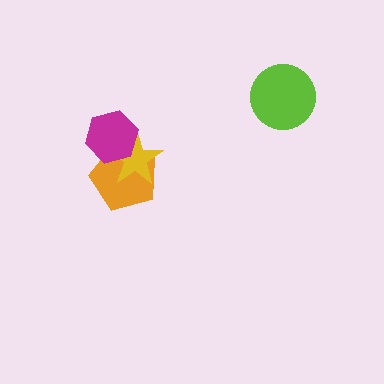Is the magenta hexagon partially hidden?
No, no other shape covers it.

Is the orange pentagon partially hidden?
Yes, it is partially covered by another shape.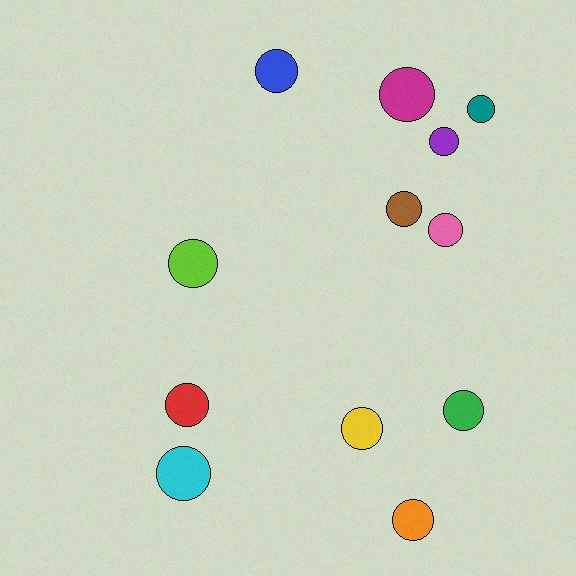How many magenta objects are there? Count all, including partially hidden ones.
There is 1 magenta object.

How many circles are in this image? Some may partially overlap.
There are 12 circles.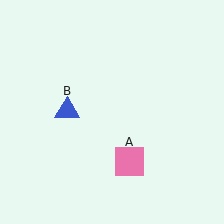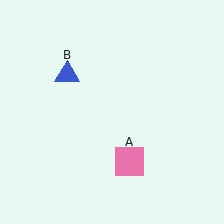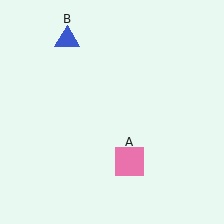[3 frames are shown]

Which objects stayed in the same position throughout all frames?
Pink square (object A) remained stationary.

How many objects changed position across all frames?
1 object changed position: blue triangle (object B).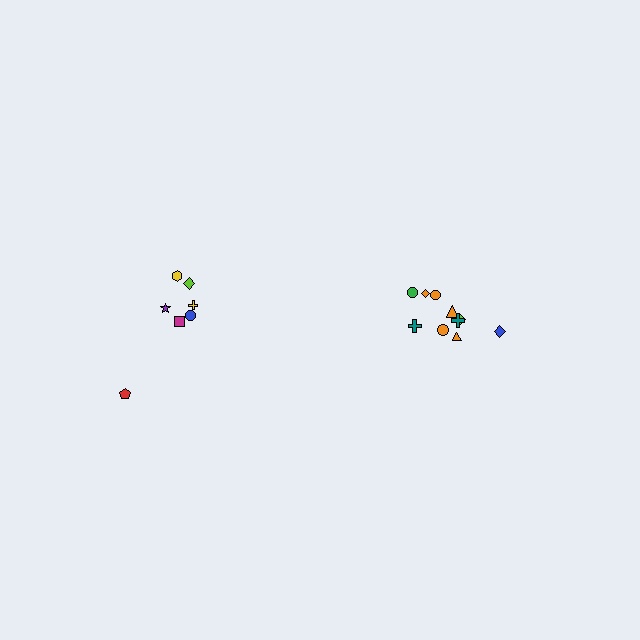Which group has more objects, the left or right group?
The right group.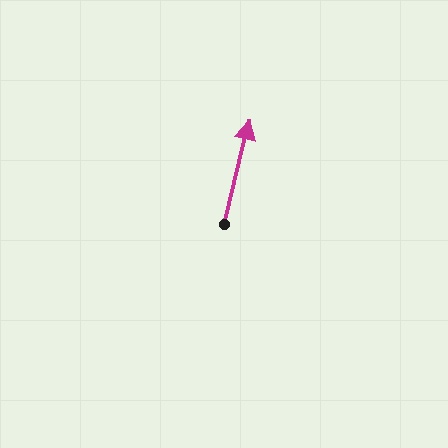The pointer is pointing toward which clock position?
Roughly 12 o'clock.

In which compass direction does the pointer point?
North.